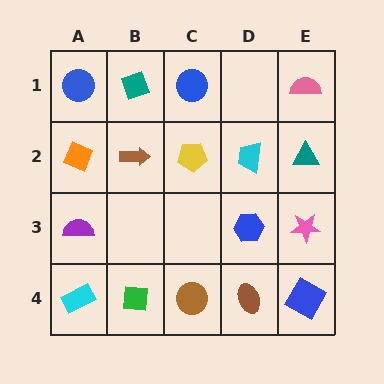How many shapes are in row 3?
3 shapes.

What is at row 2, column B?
A brown arrow.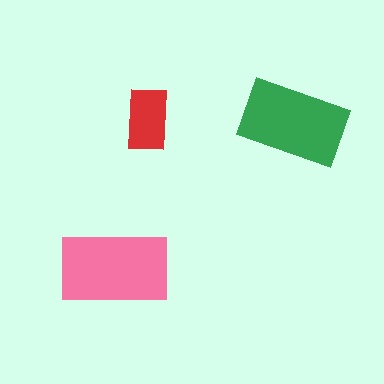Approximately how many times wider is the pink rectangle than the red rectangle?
About 1.5 times wider.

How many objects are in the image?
There are 3 objects in the image.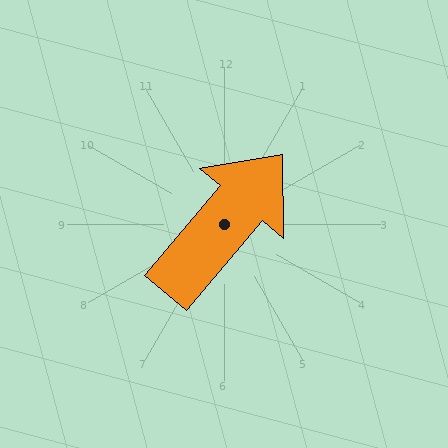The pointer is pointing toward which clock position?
Roughly 1 o'clock.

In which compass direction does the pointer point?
Northeast.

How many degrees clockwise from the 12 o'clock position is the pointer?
Approximately 40 degrees.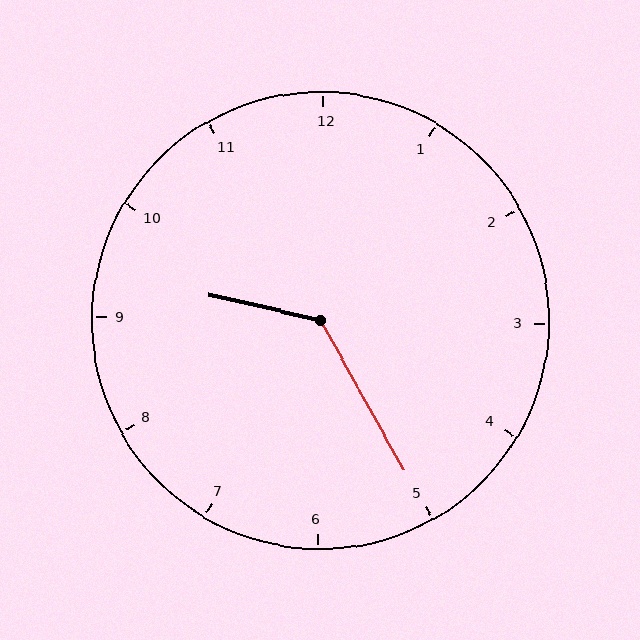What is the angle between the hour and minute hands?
Approximately 132 degrees.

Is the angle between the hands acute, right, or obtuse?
It is obtuse.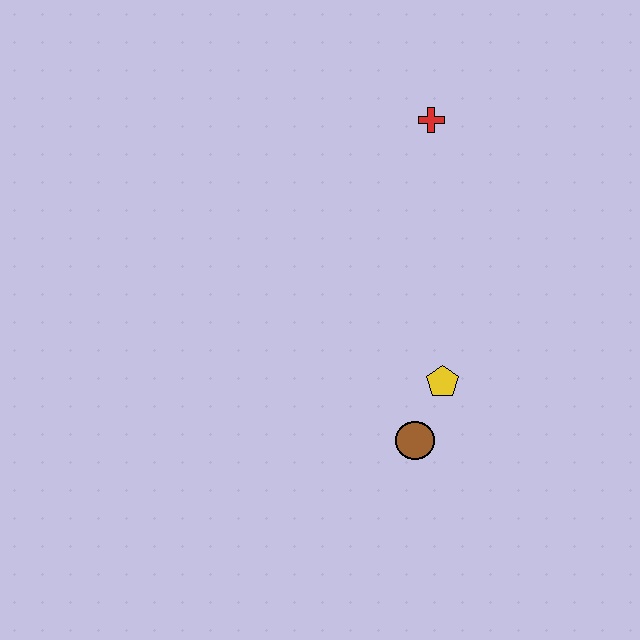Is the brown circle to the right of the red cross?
No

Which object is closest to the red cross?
The yellow pentagon is closest to the red cross.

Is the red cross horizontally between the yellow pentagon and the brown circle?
Yes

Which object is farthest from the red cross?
The brown circle is farthest from the red cross.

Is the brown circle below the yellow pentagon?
Yes